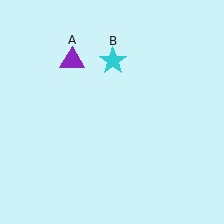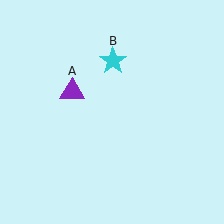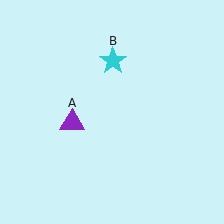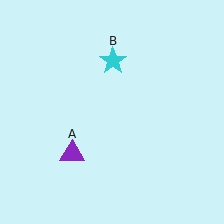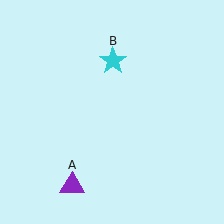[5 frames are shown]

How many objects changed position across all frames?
1 object changed position: purple triangle (object A).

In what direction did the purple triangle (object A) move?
The purple triangle (object A) moved down.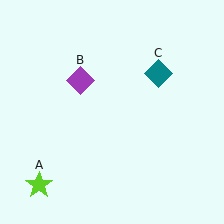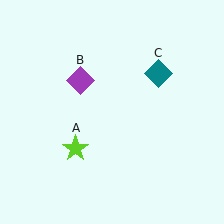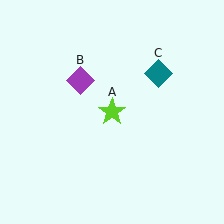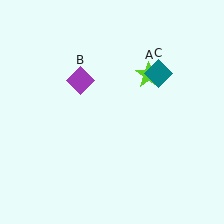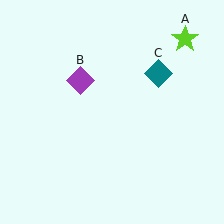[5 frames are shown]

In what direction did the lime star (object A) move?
The lime star (object A) moved up and to the right.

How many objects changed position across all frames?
1 object changed position: lime star (object A).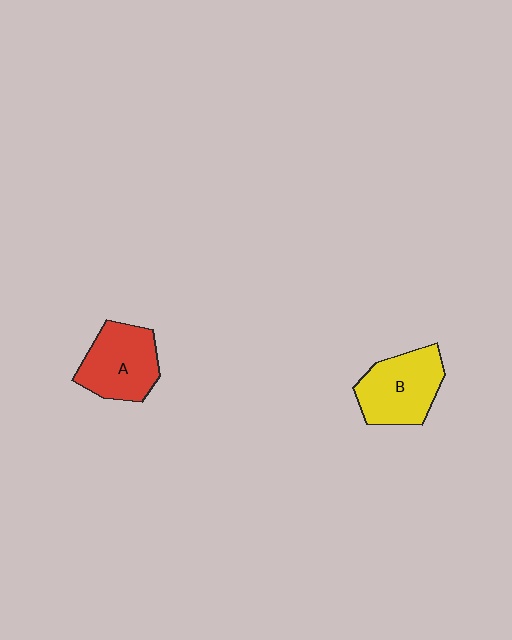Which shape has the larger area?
Shape B (yellow).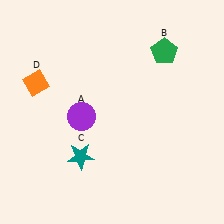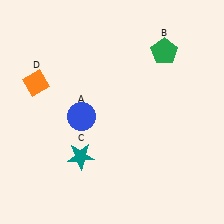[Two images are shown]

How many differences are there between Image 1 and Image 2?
There is 1 difference between the two images.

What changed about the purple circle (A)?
In Image 1, A is purple. In Image 2, it changed to blue.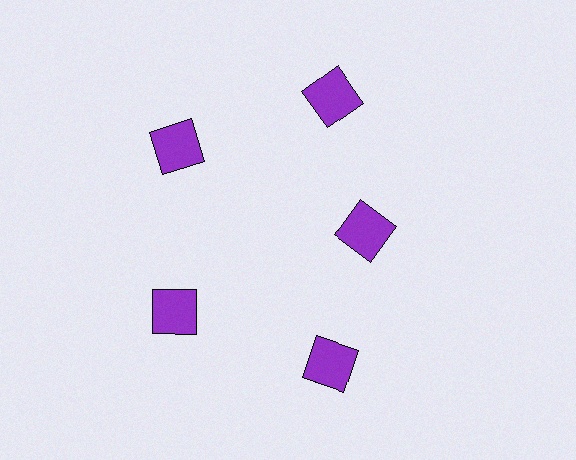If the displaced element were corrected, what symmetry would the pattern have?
It would have 5-fold rotational symmetry — the pattern would map onto itself every 72 degrees.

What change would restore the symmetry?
The symmetry would be restored by moving it outward, back onto the ring so that all 5 squares sit at equal angles and equal distance from the center.